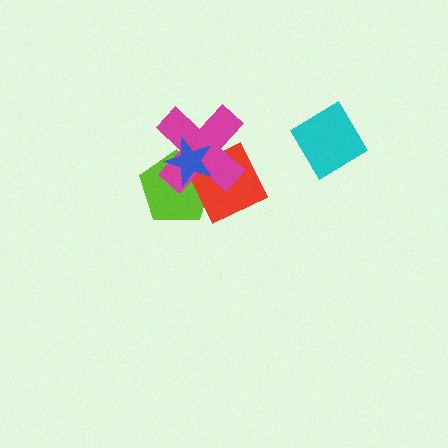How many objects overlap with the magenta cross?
3 objects overlap with the magenta cross.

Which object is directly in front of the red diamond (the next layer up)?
The magenta cross is directly in front of the red diamond.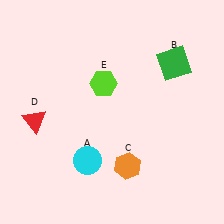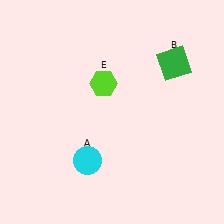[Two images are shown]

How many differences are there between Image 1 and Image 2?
There are 2 differences between the two images.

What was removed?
The red triangle (D), the orange hexagon (C) were removed in Image 2.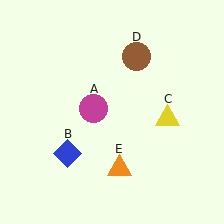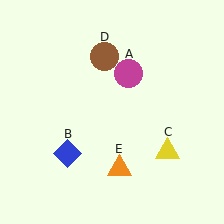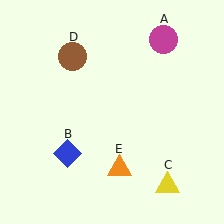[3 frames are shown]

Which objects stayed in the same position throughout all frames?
Blue diamond (object B) and orange triangle (object E) remained stationary.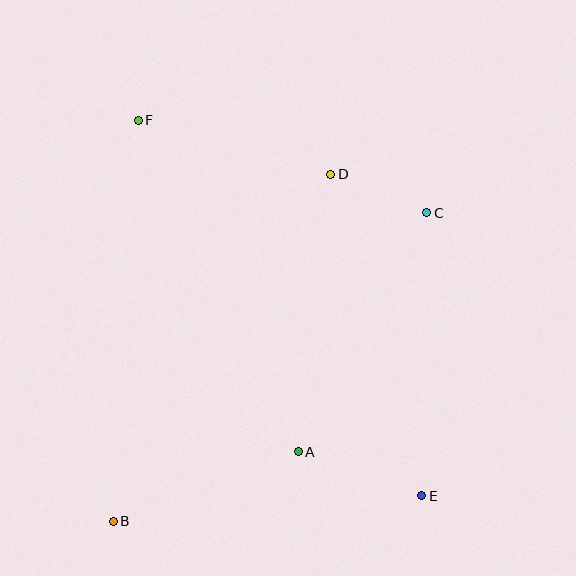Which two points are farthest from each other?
Points E and F are farthest from each other.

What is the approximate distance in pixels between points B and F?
The distance between B and F is approximately 401 pixels.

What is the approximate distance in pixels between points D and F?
The distance between D and F is approximately 200 pixels.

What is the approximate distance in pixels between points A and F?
The distance between A and F is approximately 368 pixels.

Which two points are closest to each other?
Points C and D are closest to each other.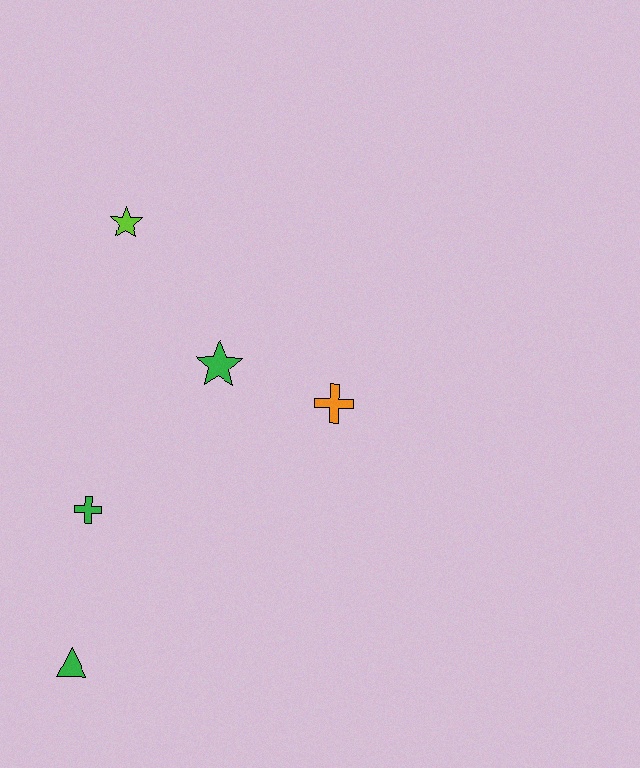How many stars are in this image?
There are 2 stars.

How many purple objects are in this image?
There are no purple objects.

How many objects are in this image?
There are 5 objects.